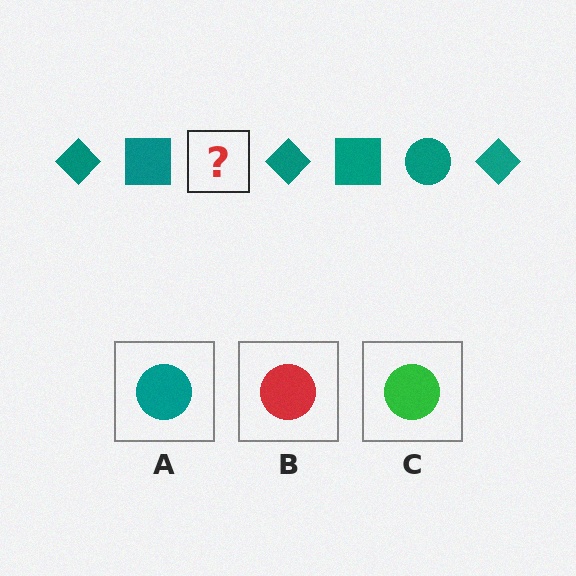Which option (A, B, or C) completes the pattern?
A.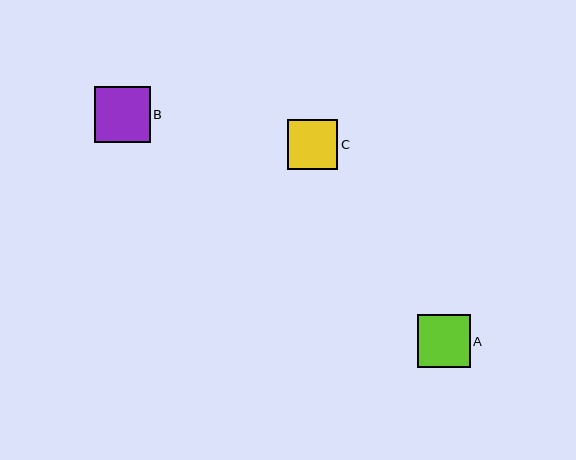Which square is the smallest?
Square C is the smallest with a size of approximately 51 pixels.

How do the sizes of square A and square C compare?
Square A and square C are approximately the same size.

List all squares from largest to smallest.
From largest to smallest: B, A, C.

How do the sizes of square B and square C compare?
Square B and square C are approximately the same size.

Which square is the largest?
Square B is the largest with a size of approximately 56 pixels.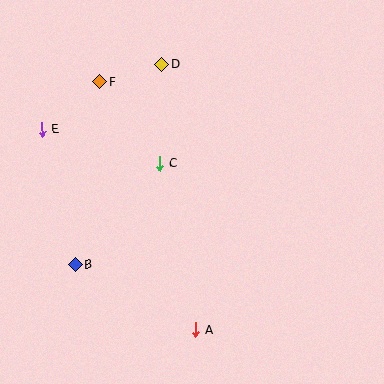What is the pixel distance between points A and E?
The distance between A and E is 253 pixels.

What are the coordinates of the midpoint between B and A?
The midpoint between B and A is at (135, 297).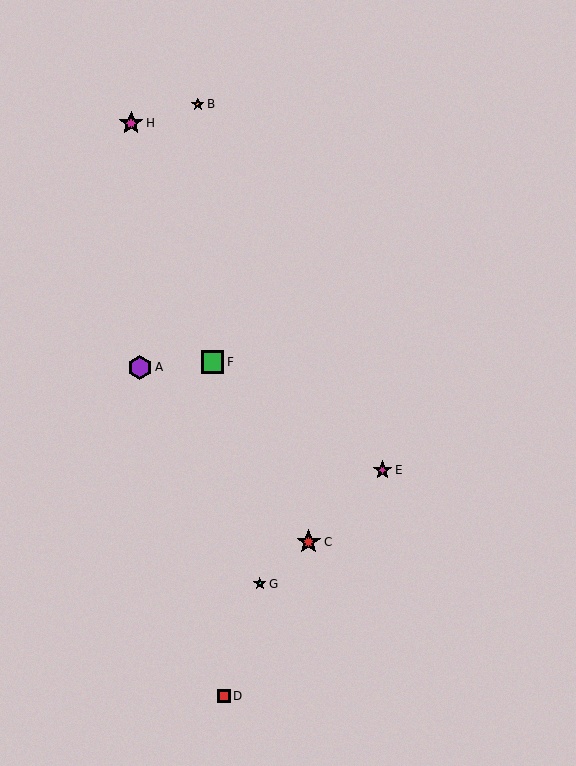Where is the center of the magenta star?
The center of the magenta star is at (131, 123).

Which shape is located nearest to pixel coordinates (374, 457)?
The magenta star (labeled E) at (383, 470) is nearest to that location.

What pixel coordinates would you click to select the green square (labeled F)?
Click at (213, 362) to select the green square F.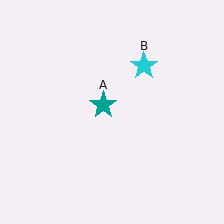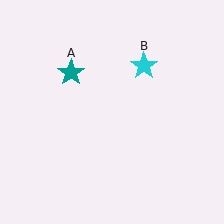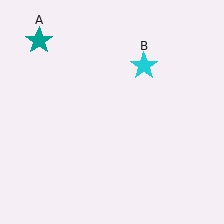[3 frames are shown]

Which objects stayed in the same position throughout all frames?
Cyan star (object B) remained stationary.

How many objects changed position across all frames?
1 object changed position: teal star (object A).